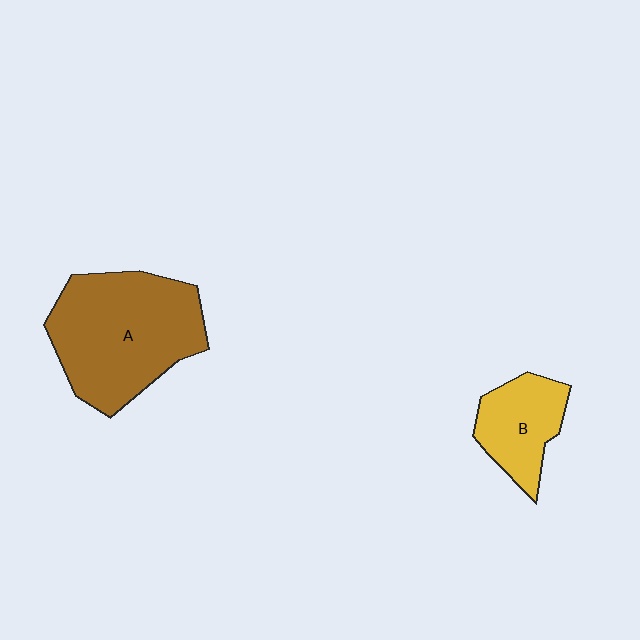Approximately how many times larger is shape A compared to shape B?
Approximately 2.2 times.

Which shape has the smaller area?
Shape B (yellow).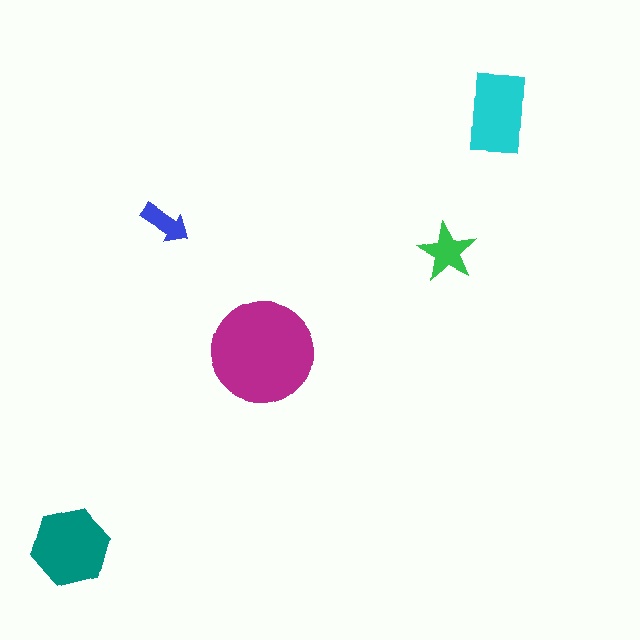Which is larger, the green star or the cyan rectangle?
The cyan rectangle.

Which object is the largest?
The magenta circle.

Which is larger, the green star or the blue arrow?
The green star.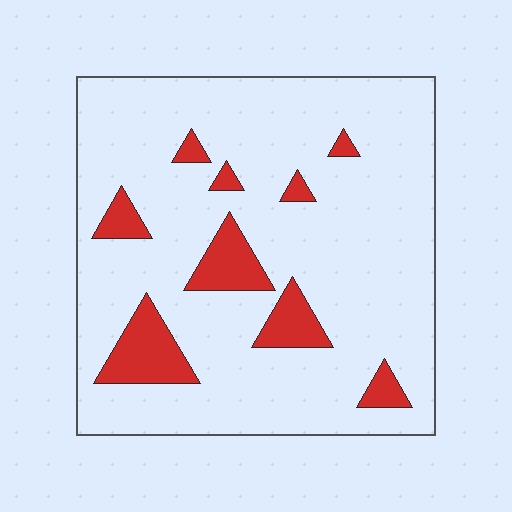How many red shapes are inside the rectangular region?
9.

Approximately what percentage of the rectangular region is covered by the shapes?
Approximately 15%.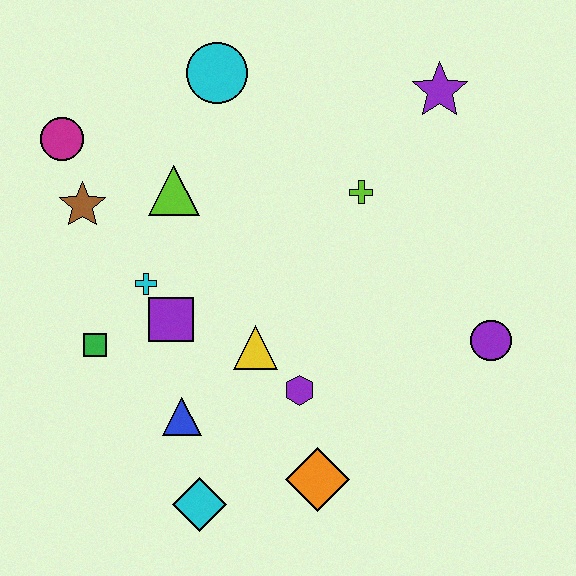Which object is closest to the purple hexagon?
The yellow triangle is closest to the purple hexagon.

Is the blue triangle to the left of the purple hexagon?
Yes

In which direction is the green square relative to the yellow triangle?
The green square is to the left of the yellow triangle.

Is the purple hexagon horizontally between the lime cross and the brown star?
Yes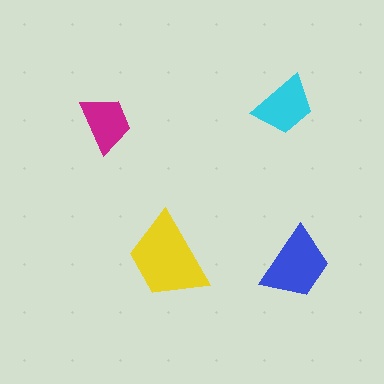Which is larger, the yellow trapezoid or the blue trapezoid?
The yellow one.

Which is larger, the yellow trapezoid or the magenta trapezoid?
The yellow one.